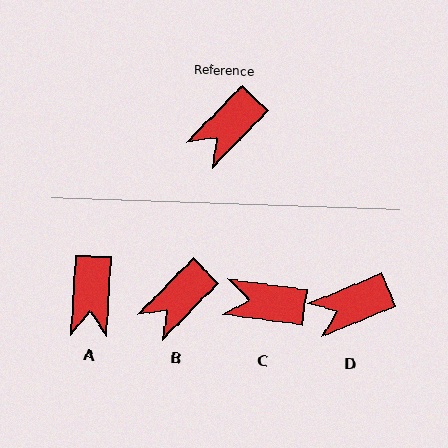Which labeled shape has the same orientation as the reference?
B.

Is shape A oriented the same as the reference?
No, it is off by about 42 degrees.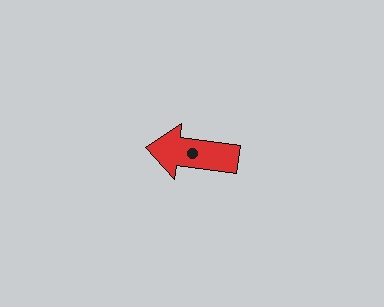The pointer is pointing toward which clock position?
Roughly 9 o'clock.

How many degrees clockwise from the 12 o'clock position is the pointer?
Approximately 278 degrees.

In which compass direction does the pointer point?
West.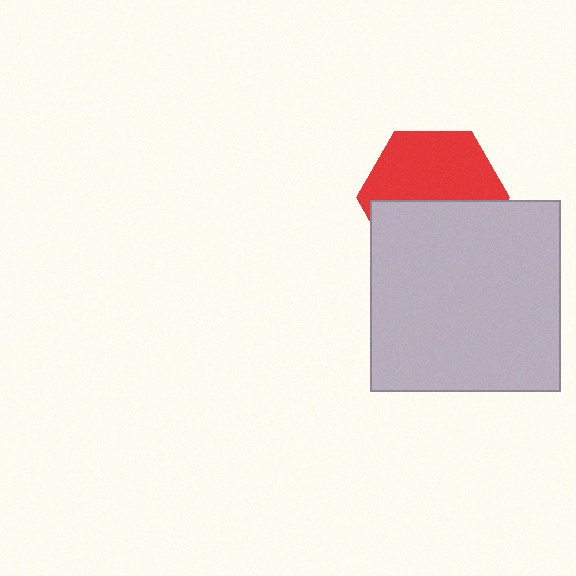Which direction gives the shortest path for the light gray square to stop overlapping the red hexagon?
Moving down gives the shortest separation.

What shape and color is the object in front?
The object in front is a light gray square.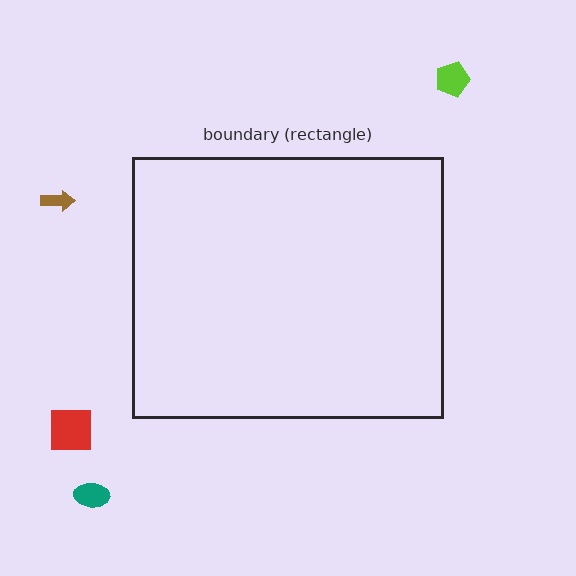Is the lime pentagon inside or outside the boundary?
Outside.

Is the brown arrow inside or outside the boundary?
Outside.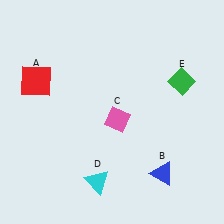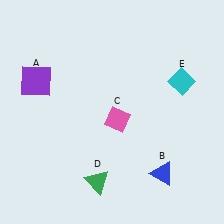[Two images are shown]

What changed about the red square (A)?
In Image 1, A is red. In Image 2, it changed to purple.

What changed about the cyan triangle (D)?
In Image 1, D is cyan. In Image 2, it changed to green.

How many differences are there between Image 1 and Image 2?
There are 3 differences between the two images.